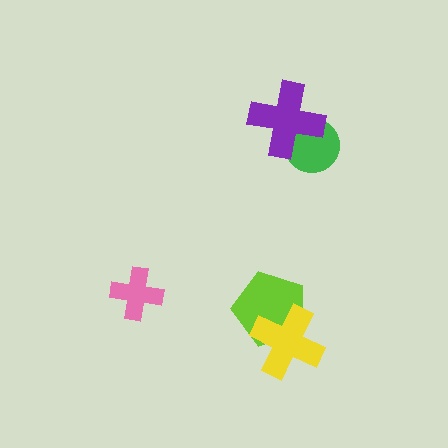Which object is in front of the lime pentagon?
The yellow cross is in front of the lime pentagon.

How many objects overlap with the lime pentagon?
1 object overlaps with the lime pentagon.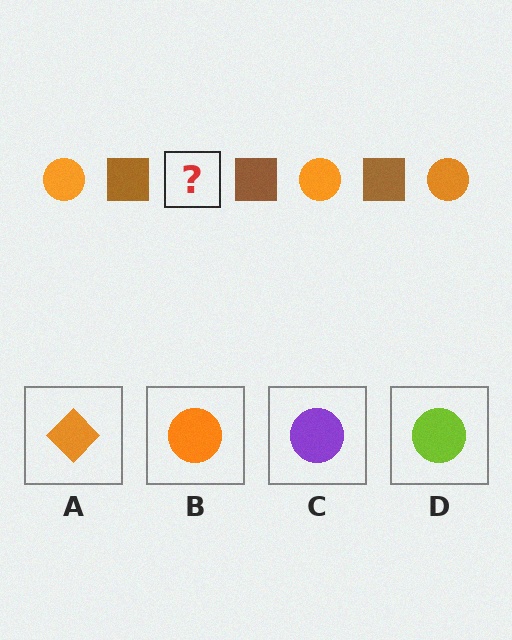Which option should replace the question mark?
Option B.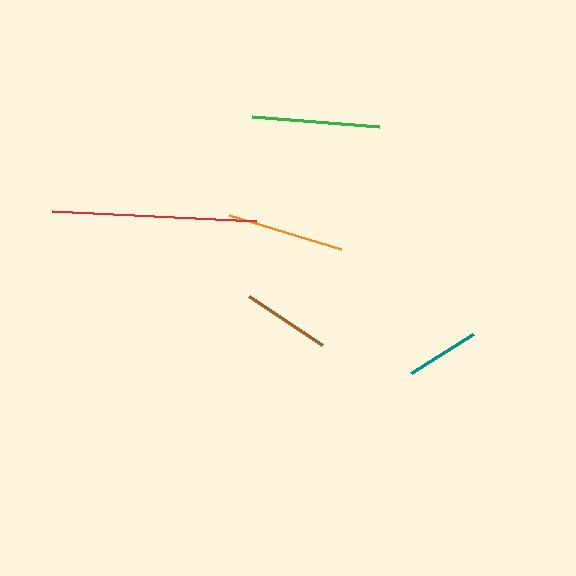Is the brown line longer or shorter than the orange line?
The orange line is longer than the brown line.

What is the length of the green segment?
The green segment is approximately 128 pixels long.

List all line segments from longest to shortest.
From longest to shortest: red, green, orange, brown, teal.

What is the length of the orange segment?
The orange segment is approximately 117 pixels long.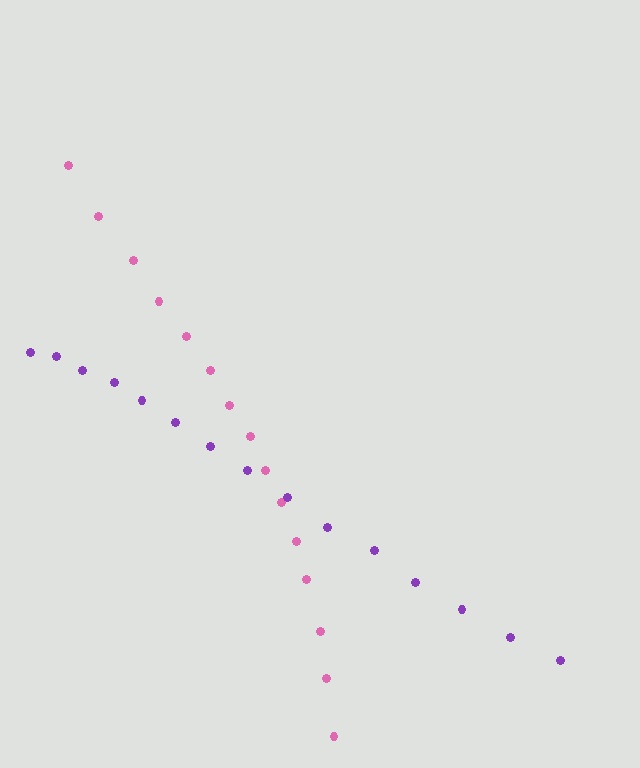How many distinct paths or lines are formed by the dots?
There are 2 distinct paths.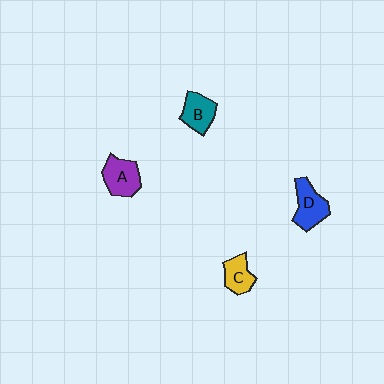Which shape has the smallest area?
Shape C (yellow).